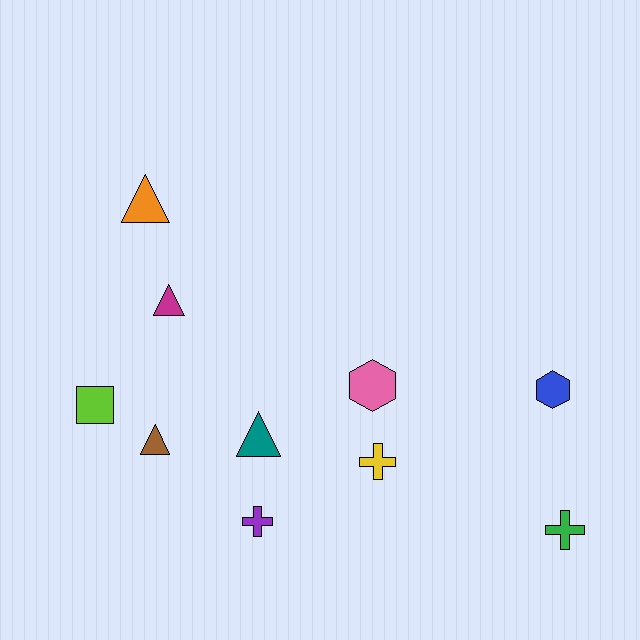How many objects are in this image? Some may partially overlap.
There are 10 objects.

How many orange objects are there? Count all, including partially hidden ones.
There is 1 orange object.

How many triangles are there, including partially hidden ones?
There are 4 triangles.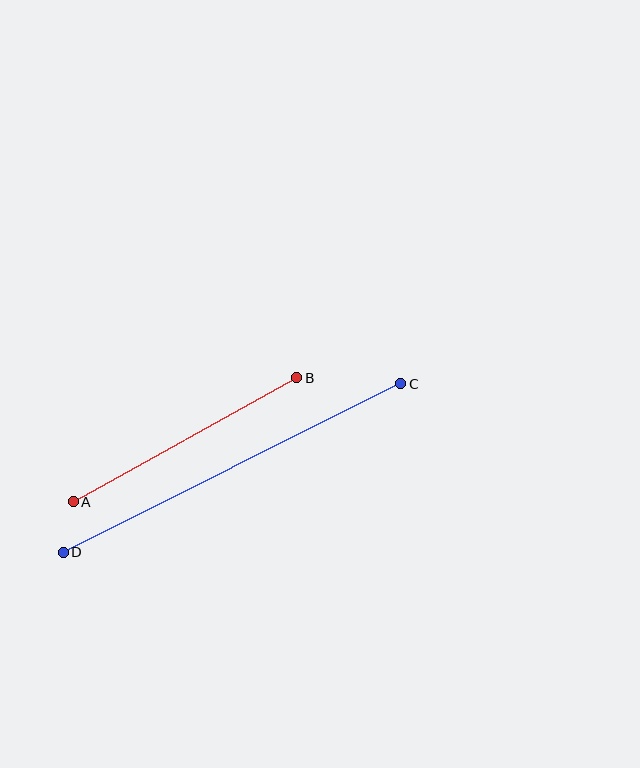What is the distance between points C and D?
The distance is approximately 377 pixels.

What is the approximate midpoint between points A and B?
The midpoint is at approximately (185, 440) pixels.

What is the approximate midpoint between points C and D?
The midpoint is at approximately (232, 468) pixels.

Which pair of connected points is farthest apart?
Points C and D are farthest apart.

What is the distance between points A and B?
The distance is approximately 256 pixels.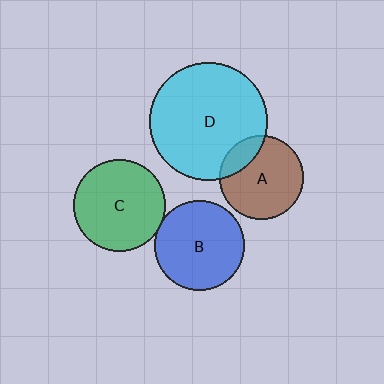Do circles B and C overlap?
Yes.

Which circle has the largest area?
Circle D (cyan).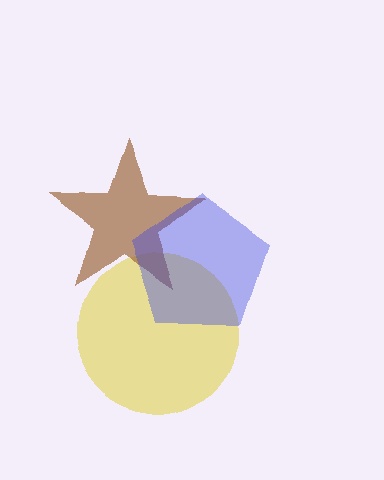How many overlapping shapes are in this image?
There are 3 overlapping shapes in the image.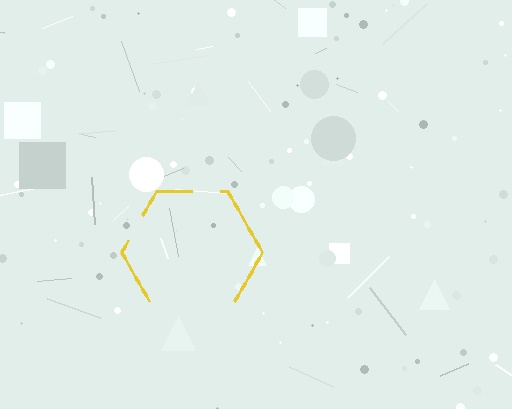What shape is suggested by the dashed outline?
The dashed outline suggests a hexagon.